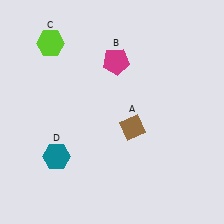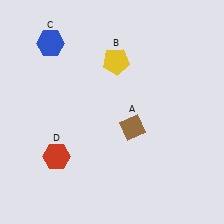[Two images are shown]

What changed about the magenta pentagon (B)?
In Image 1, B is magenta. In Image 2, it changed to yellow.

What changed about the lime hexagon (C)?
In Image 1, C is lime. In Image 2, it changed to blue.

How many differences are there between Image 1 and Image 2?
There are 3 differences between the two images.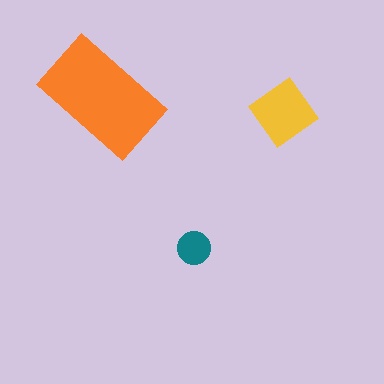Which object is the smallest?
The teal circle.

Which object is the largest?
The orange rectangle.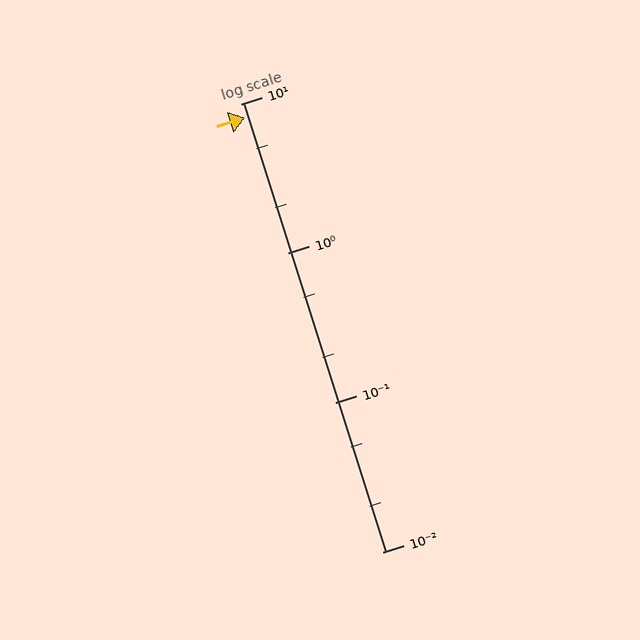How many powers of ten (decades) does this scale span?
The scale spans 3 decades, from 0.01 to 10.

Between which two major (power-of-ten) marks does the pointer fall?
The pointer is between 1 and 10.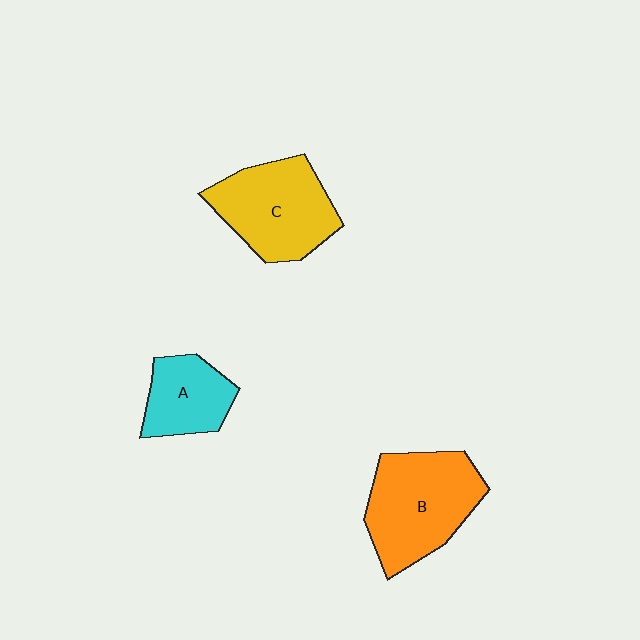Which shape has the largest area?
Shape B (orange).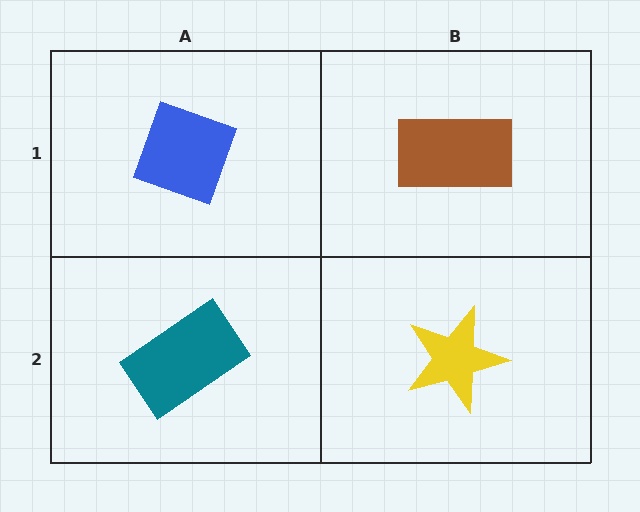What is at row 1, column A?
A blue diamond.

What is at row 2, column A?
A teal rectangle.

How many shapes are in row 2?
2 shapes.